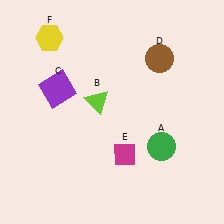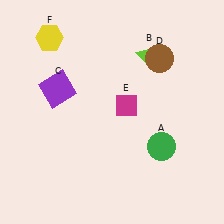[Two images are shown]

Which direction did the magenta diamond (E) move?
The magenta diamond (E) moved up.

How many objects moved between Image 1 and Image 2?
2 objects moved between the two images.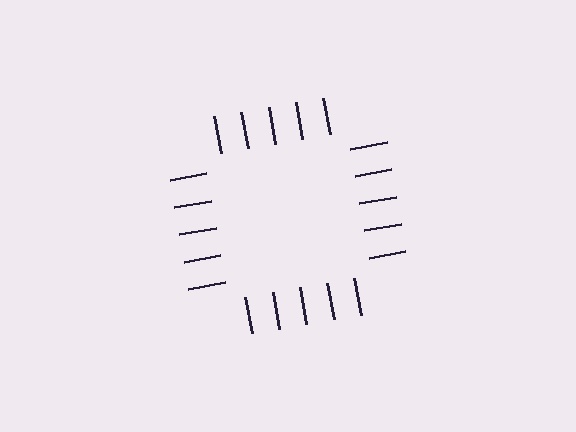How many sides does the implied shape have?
4 sides — the line-ends trace a square.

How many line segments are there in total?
20 — 5 along each of the 4 edges.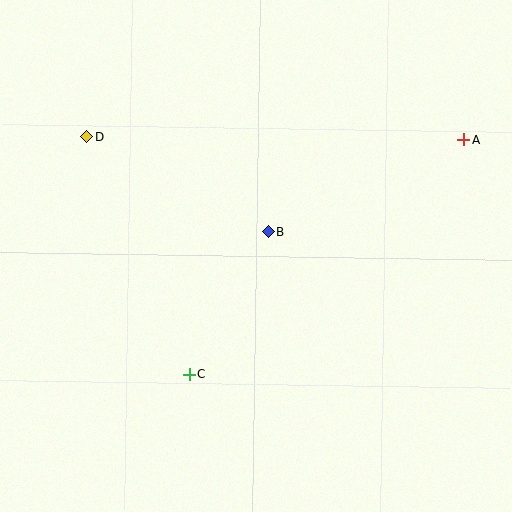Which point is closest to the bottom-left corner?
Point C is closest to the bottom-left corner.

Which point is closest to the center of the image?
Point B at (268, 232) is closest to the center.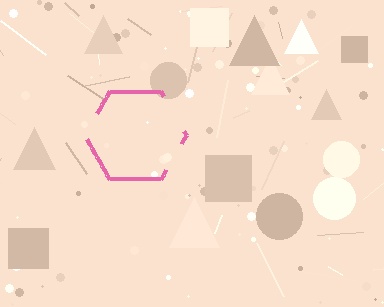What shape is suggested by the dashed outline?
The dashed outline suggests a hexagon.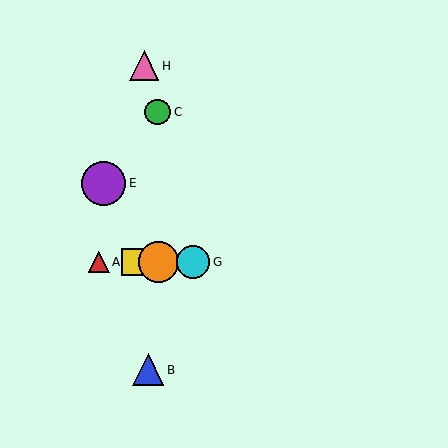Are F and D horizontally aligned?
Yes, both are at y≈262.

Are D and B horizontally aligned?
No, D is at y≈262 and B is at y≈370.